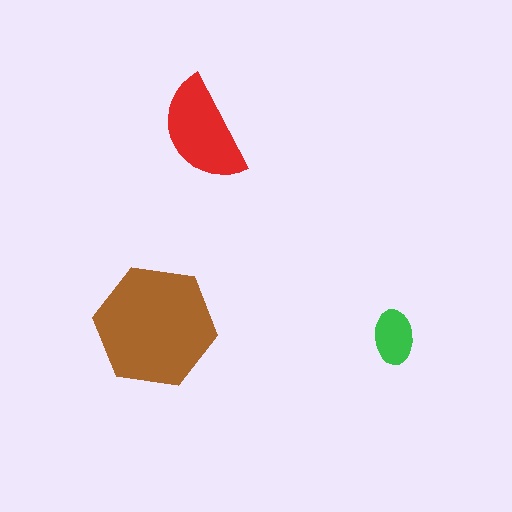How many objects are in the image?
There are 3 objects in the image.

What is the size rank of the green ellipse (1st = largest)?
3rd.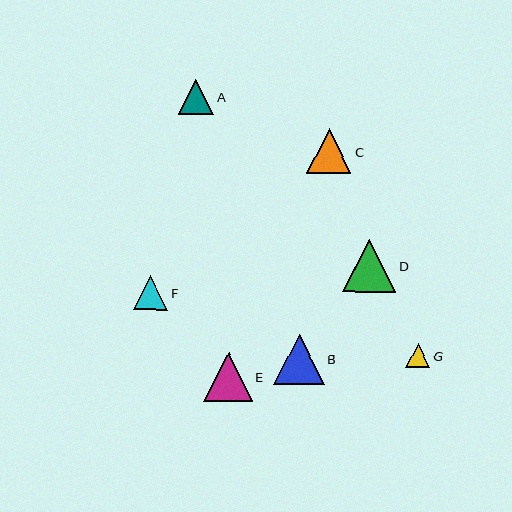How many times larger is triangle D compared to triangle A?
Triangle D is approximately 1.5 times the size of triangle A.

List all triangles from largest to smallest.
From largest to smallest: D, B, E, C, A, F, G.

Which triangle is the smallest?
Triangle G is the smallest with a size of approximately 24 pixels.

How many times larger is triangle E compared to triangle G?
Triangle E is approximately 2.0 times the size of triangle G.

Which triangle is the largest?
Triangle D is the largest with a size of approximately 53 pixels.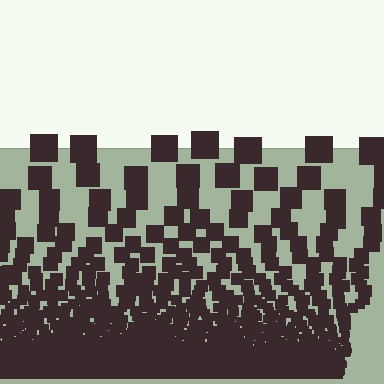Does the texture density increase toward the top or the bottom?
Density increases toward the bottom.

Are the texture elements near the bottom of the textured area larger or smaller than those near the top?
Smaller. The gradient is inverted — elements near the bottom are smaller and denser.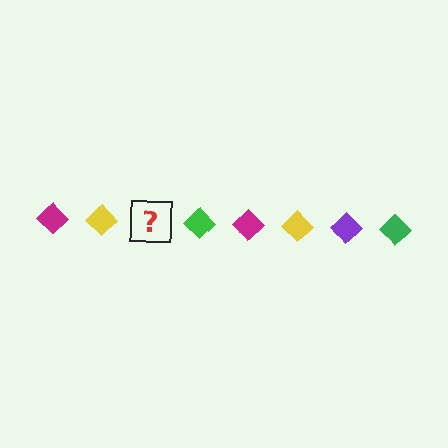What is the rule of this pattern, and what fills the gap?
The rule is that the pattern cycles through magenta, yellow, purple, green diamonds. The gap should be filled with a purple diamond.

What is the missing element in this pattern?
The missing element is a purple diamond.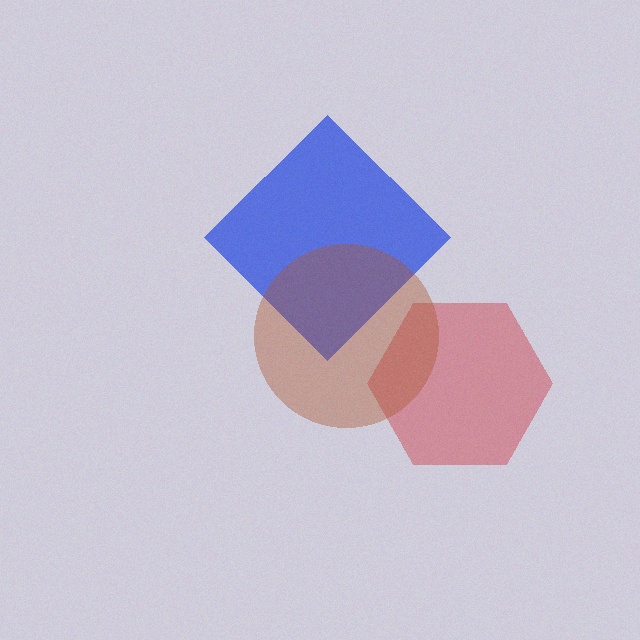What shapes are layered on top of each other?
The layered shapes are: a red hexagon, a blue diamond, a brown circle.